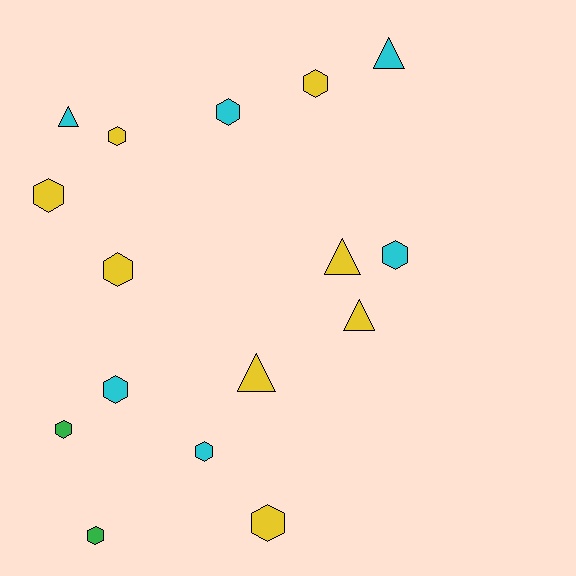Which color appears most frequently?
Yellow, with 8 objects.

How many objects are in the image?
There are 16 objects.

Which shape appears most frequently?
Hexagon, with 11 objects.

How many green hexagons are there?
There are 2 green hexagons.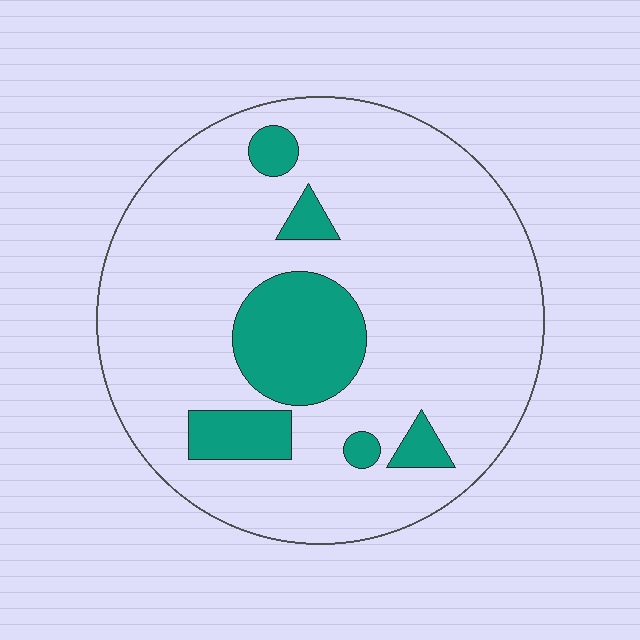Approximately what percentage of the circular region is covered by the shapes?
Approximately 15%.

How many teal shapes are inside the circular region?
6.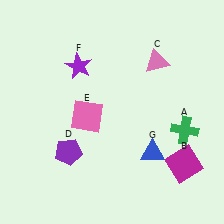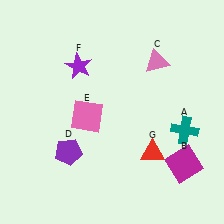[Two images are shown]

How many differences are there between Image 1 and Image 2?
There are 2 differences between the two images.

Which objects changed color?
A changed from green to teal. G changed from blue to red.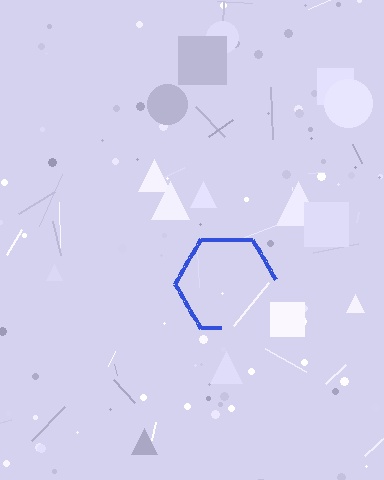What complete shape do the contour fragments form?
The contour fragments form a hexagon.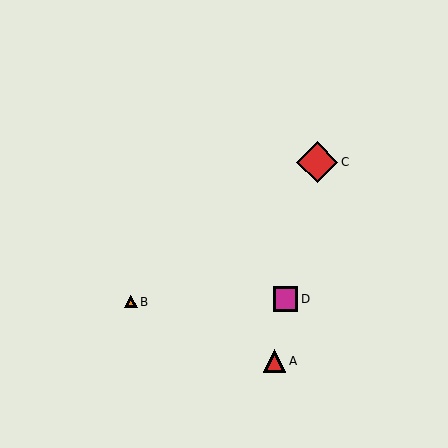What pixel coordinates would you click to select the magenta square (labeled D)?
Click at (286, 299) to select the magenta square D.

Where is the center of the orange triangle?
The center of the orange triangle is at (131, 302).